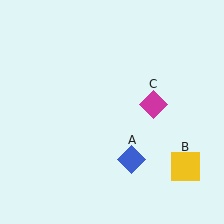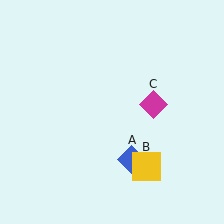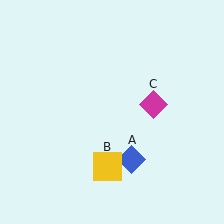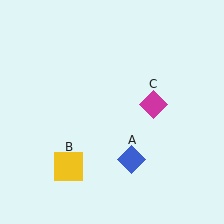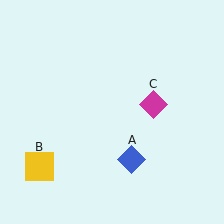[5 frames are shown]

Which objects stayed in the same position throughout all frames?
Blue diamond (object A) and magenta diamond (object C) remained stationary.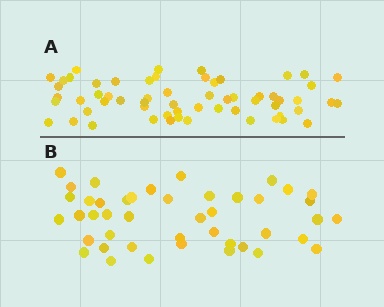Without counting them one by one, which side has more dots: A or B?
Region A (the top region) has more dots.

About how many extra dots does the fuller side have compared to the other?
Region A has approximately 15 more dots than region B.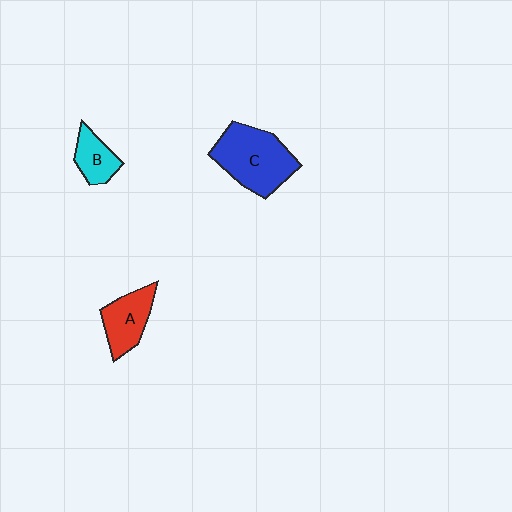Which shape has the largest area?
Shape C (blue).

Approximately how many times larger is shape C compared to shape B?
Approximately 2.3 times.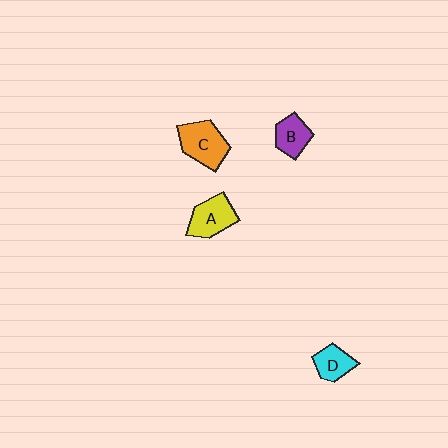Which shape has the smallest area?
Shape D (cyan).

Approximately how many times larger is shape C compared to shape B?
Approximately 1.5 times.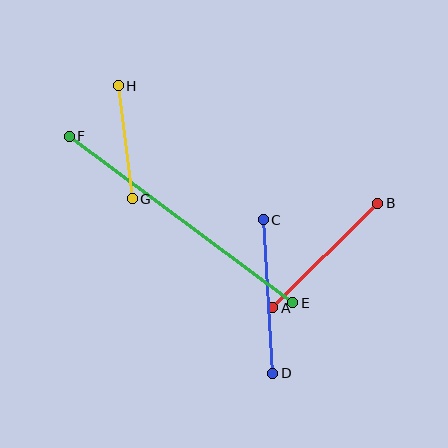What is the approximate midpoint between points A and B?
The midpoint is at approximately (325, 255) pixels.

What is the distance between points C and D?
The distance is approximately 154 pixels.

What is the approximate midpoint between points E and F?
The midpoint is at approximately (181, 220) pixels.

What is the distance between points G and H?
The distance is approximately 114 pixels.